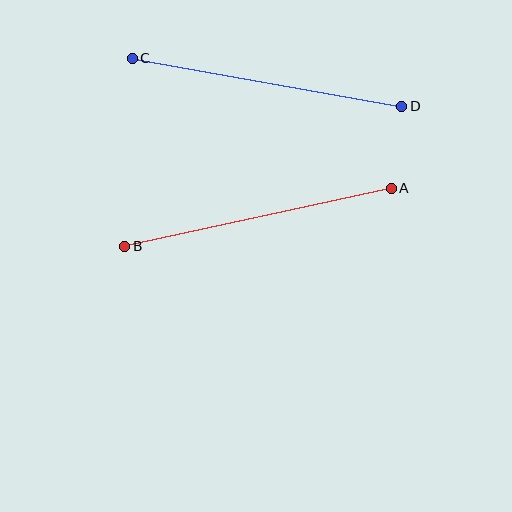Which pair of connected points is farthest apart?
Points C and D are farthest apart.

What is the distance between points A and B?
The distance is approximately 273 pixels.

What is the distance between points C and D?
The distance is approximately 274 pixels.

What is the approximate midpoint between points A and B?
The midpoint is at approximately (258, 217) pixels.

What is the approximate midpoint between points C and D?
The midpoint is at approximately (267, 82) pixels.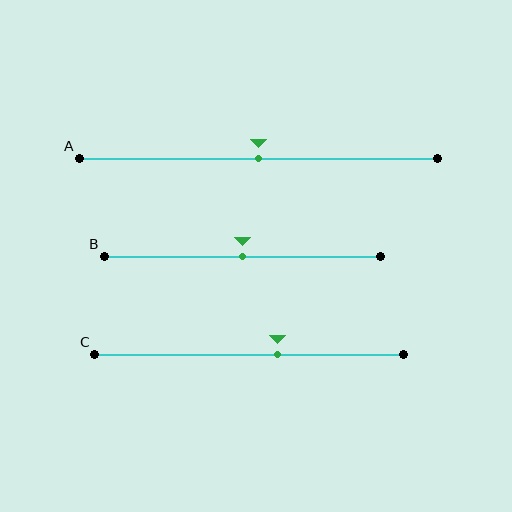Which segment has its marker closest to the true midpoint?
Segment A has its marker closest to the true midpoint.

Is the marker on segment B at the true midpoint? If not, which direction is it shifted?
Yes, the marker on segment B is at the true midpoint.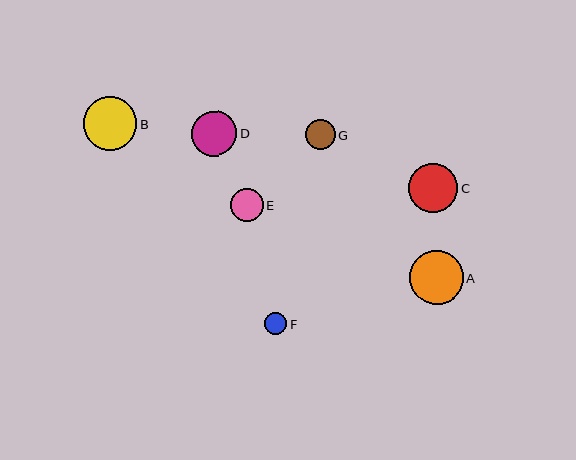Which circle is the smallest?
Circle F is the smallest with a size of approximately 22 pixels.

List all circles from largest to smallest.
From largest to smallest: A, B, C, D, E, G, F.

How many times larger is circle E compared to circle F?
Circle E is approximately 1.5 times the size of circle F.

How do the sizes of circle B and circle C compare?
Circle B and circle C are approximately the same size.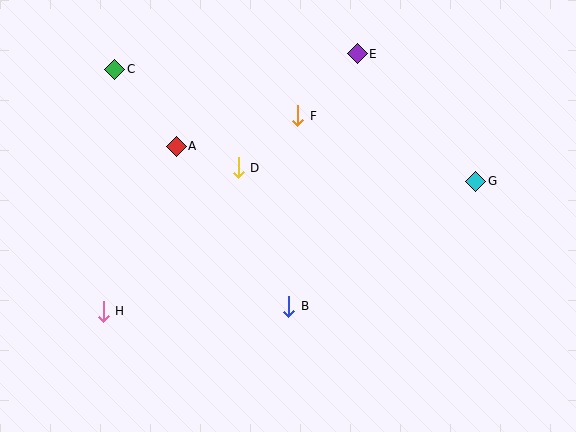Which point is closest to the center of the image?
Point D at (238, 168) is closest to the center.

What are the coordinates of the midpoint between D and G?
The midpoint between D and G is at (357, 174).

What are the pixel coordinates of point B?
Point B is at (289, 306).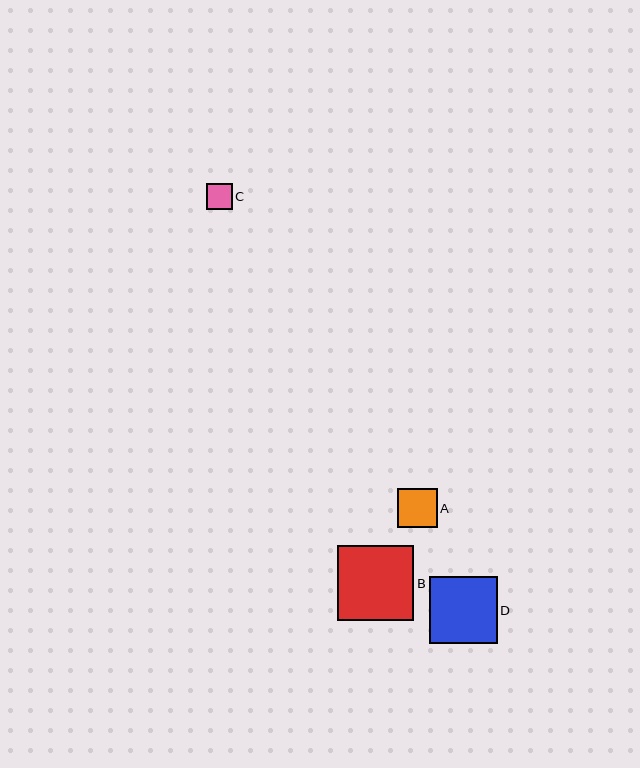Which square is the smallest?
Square C is the smallest with a size of approximately 26 pixels.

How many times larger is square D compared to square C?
Square D is approximately 2.6 times the size of square C.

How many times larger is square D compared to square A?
Square D is approximately 1.7 times the size of square A.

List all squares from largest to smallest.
From largest to smallest: B, D, A, C.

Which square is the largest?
Square B is the largest with a size of approximately 76 pixels.